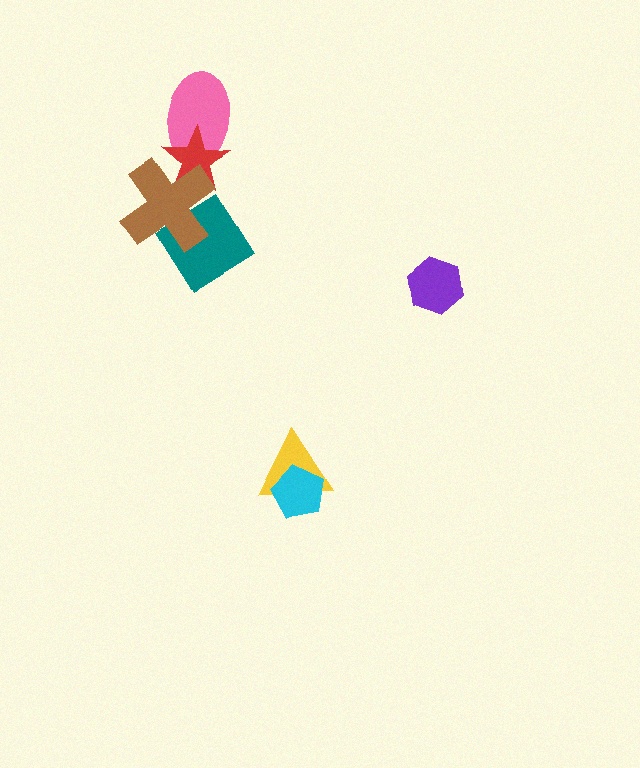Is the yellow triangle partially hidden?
Yes, it is partially covered by another shape.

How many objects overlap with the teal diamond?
1 object overlaps with the teal diamond.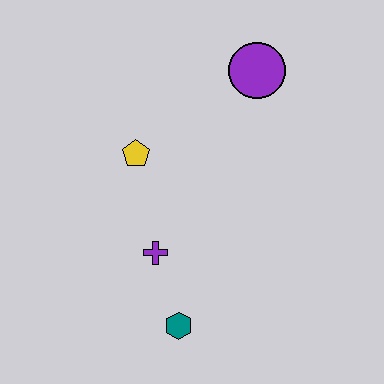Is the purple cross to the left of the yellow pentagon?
No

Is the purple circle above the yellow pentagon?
Yes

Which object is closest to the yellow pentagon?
The purple cross is closest to the yellow pentagon.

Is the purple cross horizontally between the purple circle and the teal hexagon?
No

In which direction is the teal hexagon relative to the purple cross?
The teal hexagon is below the purple cross.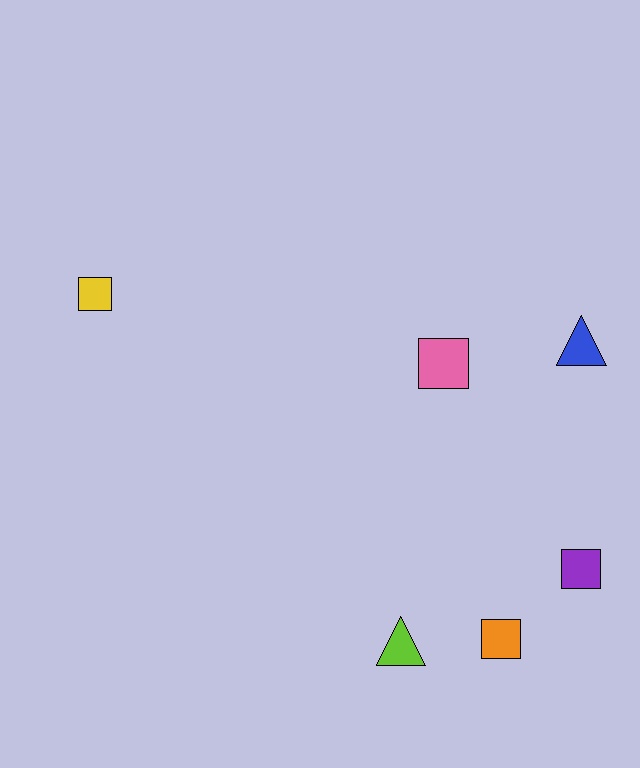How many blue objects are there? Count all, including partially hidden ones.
There is 1 blue object.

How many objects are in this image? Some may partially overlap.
There are 6 objects.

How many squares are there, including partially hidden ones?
There are 4 squares.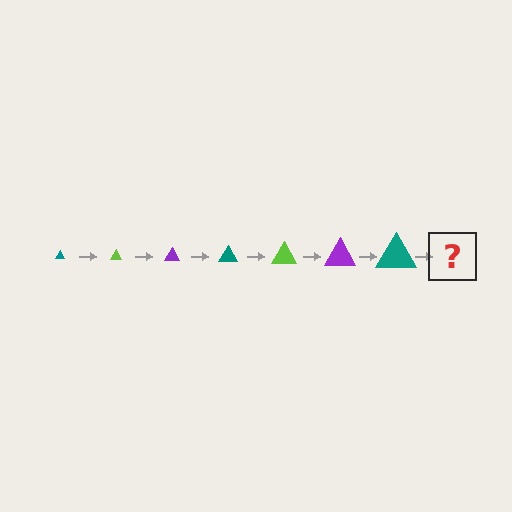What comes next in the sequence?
The next element should be a lime triangle, larger than the previous one.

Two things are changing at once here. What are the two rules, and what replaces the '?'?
The two rules are that the triangle grows larger each step and the color cycles through teal, lime, and purple. The '?' should be a lime triangle, larger than the previous one.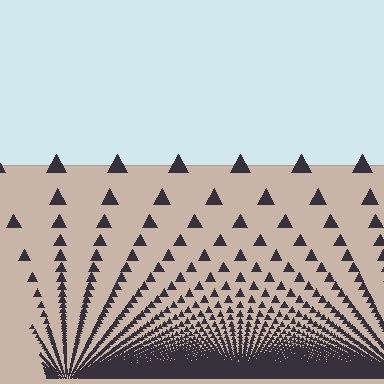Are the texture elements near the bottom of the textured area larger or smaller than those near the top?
Smaller. The gradient is inverted — elements near the bottom are smaller and denser.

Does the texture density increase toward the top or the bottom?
Density increases toward the bottom.